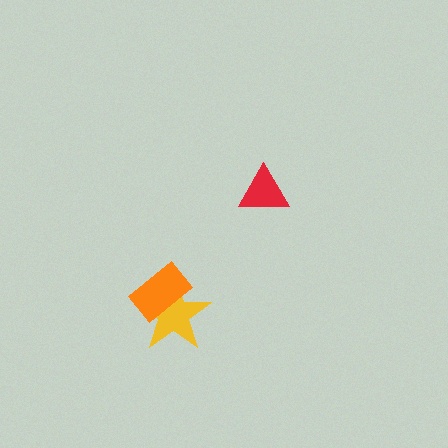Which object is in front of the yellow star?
The orange rectangle is in front of the yellow star.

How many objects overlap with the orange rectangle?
1 object overlaps with the orange rectangle.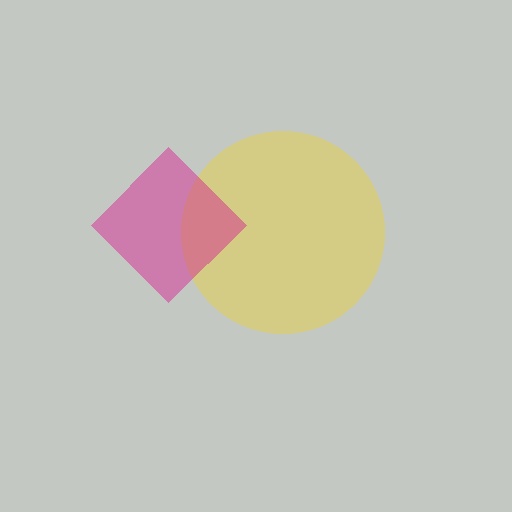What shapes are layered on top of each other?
The layered shapes are: a yellow circle, a magenta diamond.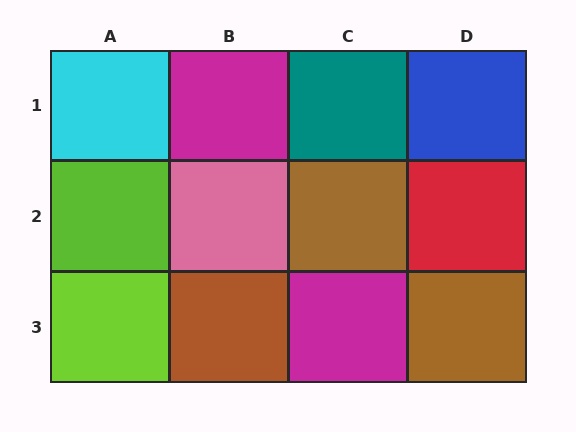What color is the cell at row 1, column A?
Cyan.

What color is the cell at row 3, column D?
Brown.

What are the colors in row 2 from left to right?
Lime, pink, brown, red.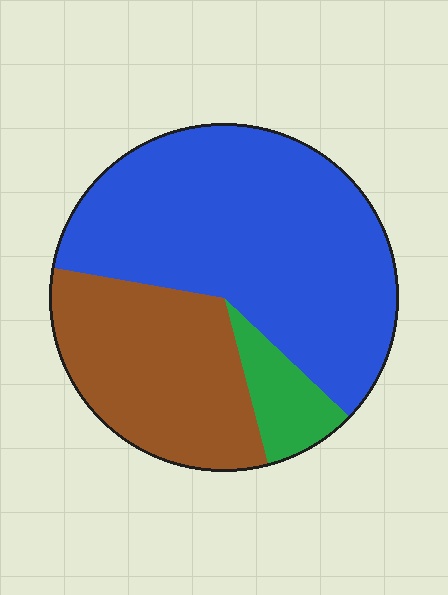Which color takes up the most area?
Blue, at roughly 60%.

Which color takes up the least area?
Green, at roughly 10%.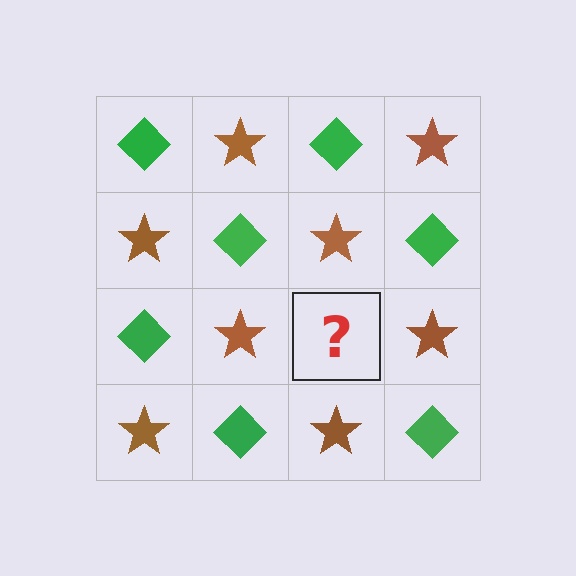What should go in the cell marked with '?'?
The missing cell should contain a green diamond.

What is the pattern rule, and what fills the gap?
The rule is that it alternates green diamond and brown star in a checkerboard pattern. The gap should be filled with a green diamond.